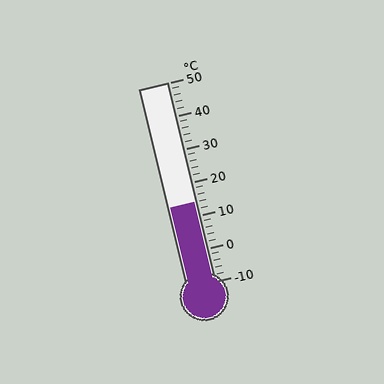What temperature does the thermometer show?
The thermometer shows approximately 14°C.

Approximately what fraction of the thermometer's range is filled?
The thermometer is filled to approximately 40% of its range.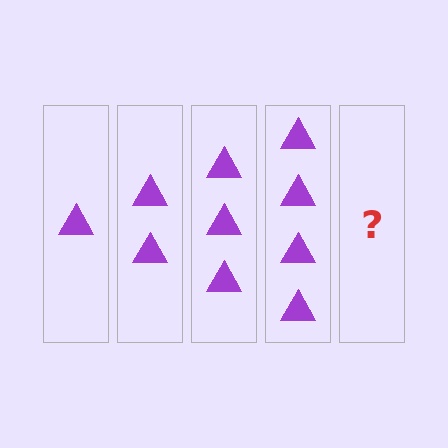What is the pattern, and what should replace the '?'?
The pattern is that each step adds one more triangle. The '?' should be 5 triangles.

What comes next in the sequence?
The next element should be 5 triangles.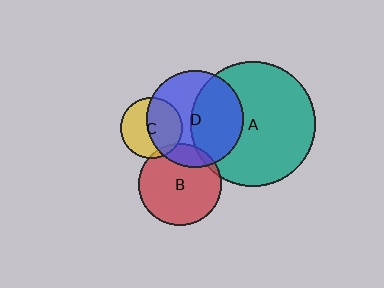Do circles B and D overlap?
Yes.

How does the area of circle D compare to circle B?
Approximately 1.4 times.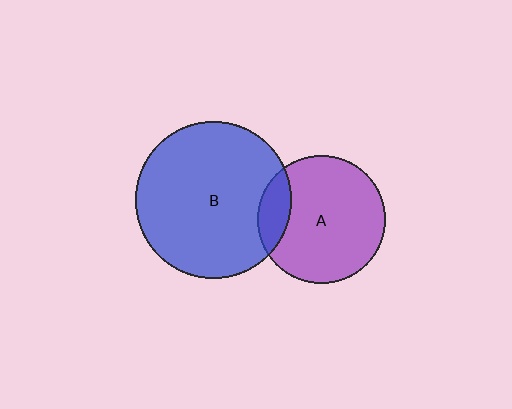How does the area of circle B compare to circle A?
Approximately 1.5 times.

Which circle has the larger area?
Circle B (blue).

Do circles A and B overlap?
Yes.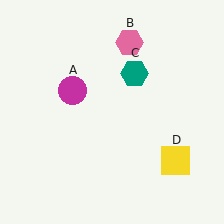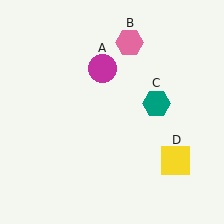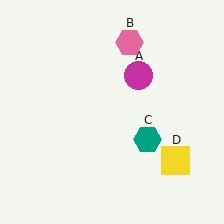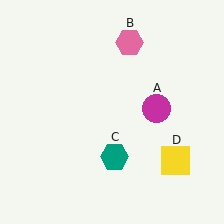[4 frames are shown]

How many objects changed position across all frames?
2 objects changed position: magenta circle (object A), teal hexagon (object C).